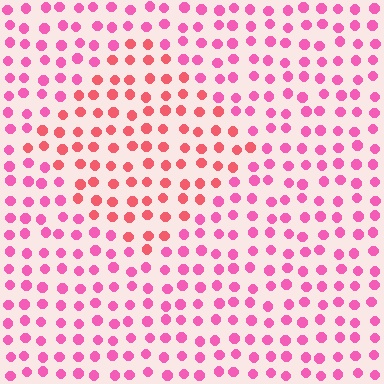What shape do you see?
I see a diamond.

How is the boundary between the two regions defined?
The boundary is defined purely by a slight shift in hue (about 30 degrees). Spacing, size, and orientation are identical on both sides.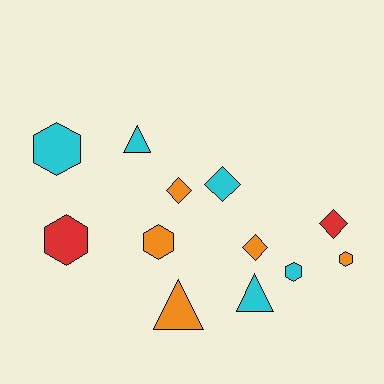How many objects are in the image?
There are 12 objects.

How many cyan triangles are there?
There are 2 cyan triangles.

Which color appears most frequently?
Orange, with 5 objects.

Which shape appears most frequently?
Hexagon, with 5 objects.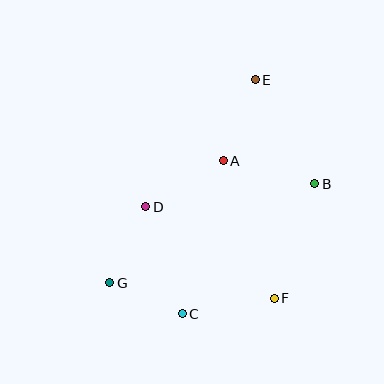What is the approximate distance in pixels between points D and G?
The distance between D and G is approximately 84 pixels.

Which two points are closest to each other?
Points C and G are closest to each other.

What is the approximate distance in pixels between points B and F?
The distance between B and F is approximately 121 pixels.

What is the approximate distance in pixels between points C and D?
The distance between C and D is approximately 113 pixels.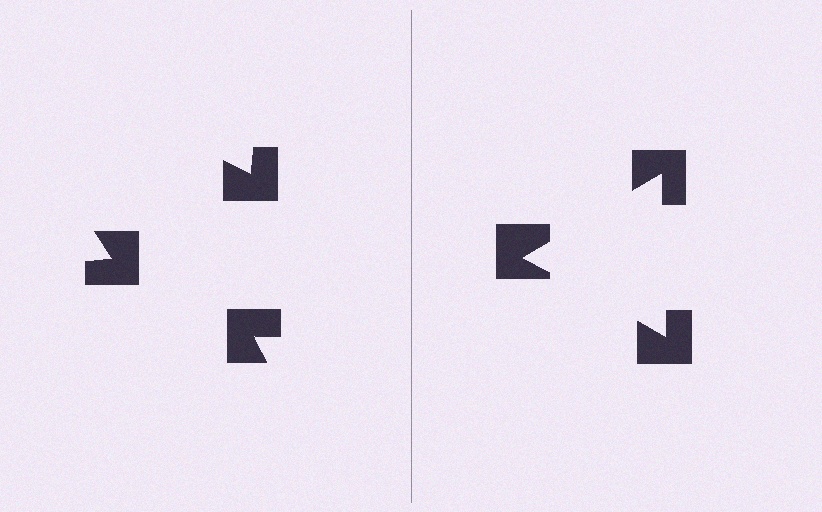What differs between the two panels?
The notched squares are positioned identically on both sides; only the wedge orientations differ. On the right they align to a triangle; on the left they are misaligned.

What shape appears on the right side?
An illusory triangle.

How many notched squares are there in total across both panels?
6 — 3 on each side.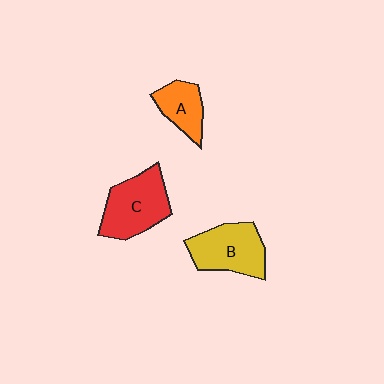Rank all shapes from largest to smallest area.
From largest to smallest: C (red), B (yellow), A (orange).